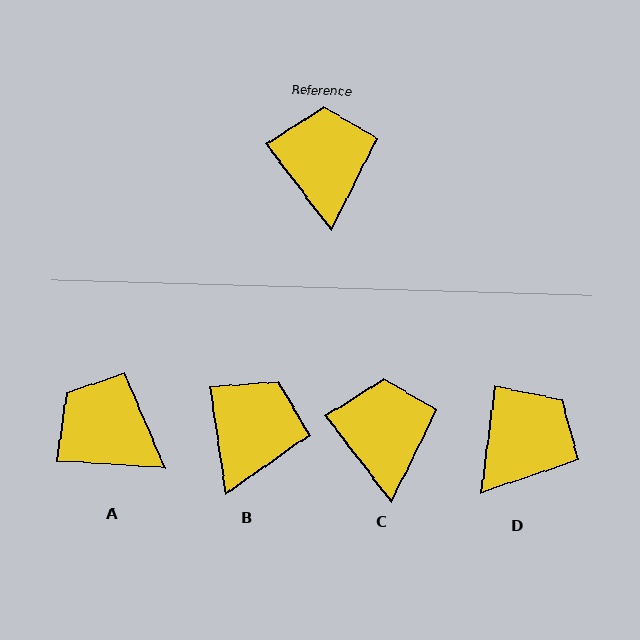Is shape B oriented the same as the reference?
No, it is off by about 28 degrees.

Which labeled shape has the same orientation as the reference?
C.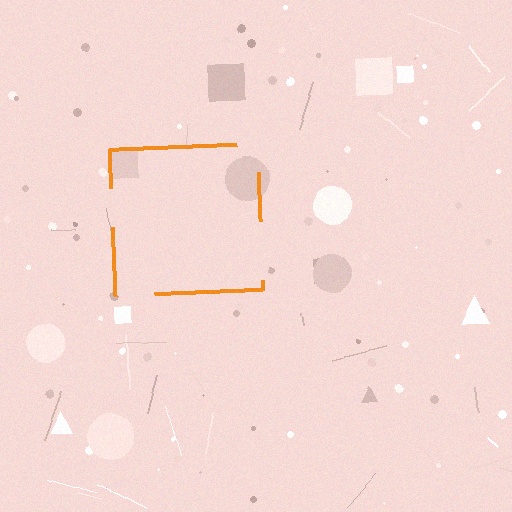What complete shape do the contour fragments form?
The contour fragments form a square.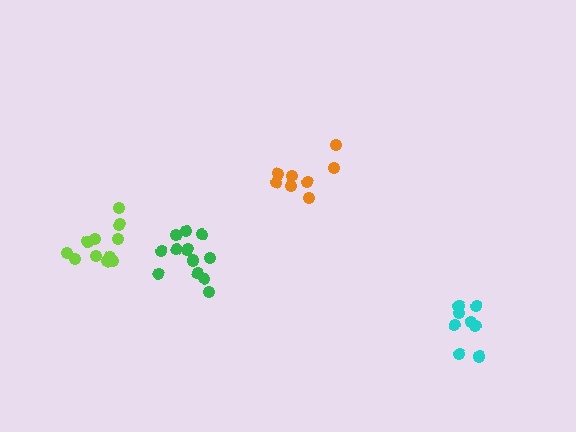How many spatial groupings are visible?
There are 4 spatial groupings.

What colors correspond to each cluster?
The clusters are colored: green, lime, orange, cyan.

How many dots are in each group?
Group 1: 12 dots, Group 2: 11 dots, Group 3: 8 dots, Group 4: 8 dots (39 total).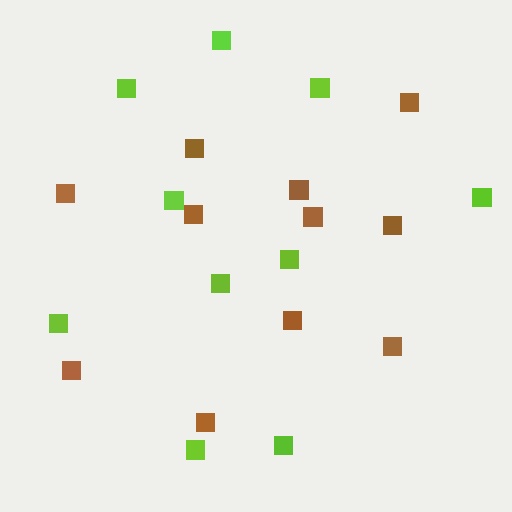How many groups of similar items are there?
There are 2 groups: one group of lime squares (10) and one group of brown squares (11).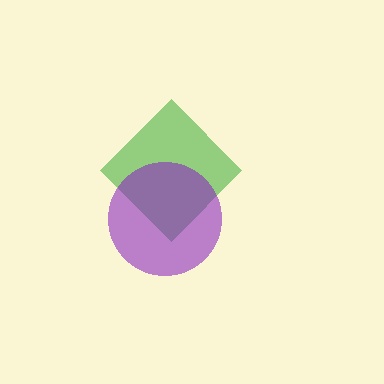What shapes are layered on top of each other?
The layered shapes are: a green diamond, a purple circle.